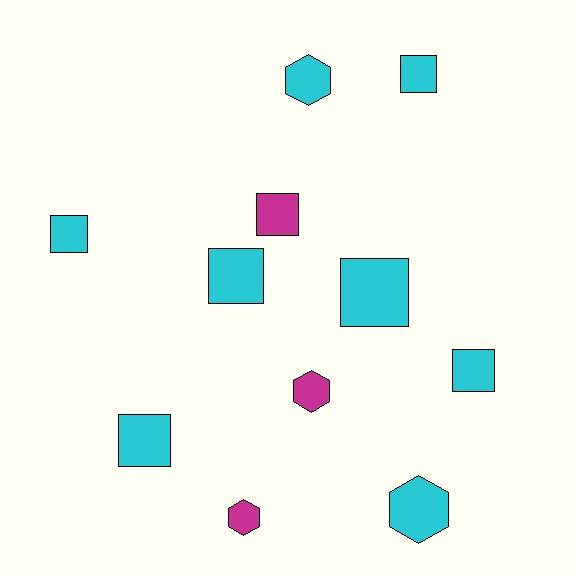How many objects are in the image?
There are 11 objects.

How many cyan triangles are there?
There are no cyan triangles.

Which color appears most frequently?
Cyan, with 8 objects.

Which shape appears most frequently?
Square, with 7 objects.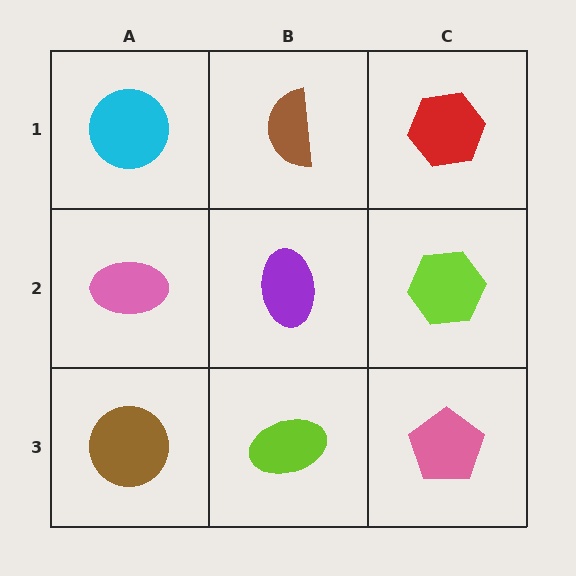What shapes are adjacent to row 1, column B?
A purple ellipse (row 2, column B), a cyan circle (row 1, column A), a red hexagon (row 1, column C).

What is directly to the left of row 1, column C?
A brown semicircle.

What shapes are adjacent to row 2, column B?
A brown semicircle (row 1, column B), a lime ellipse (row 3, column B), a pink ellipse (row 2, column A), a lime hexagon (row 2, column C).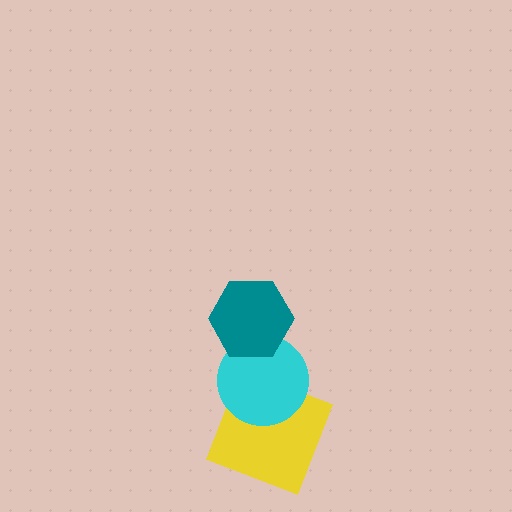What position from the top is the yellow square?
The yellow square is 3rd from the top.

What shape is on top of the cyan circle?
The teal hexagon is on top of the cyan circle.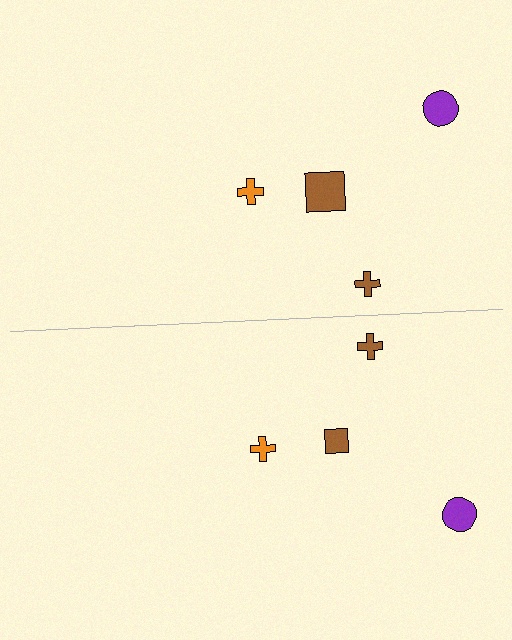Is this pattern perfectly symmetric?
No, the pattern is not perfectly symmetric. The brown square on the bottom side has a different size than its mirror counterpart.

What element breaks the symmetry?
The brown square on the bottom side has a different size than its mirror counterpart.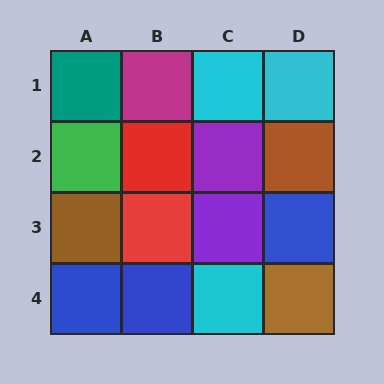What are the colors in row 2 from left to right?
Green, red, purple, brown.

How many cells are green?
1 cell is green.